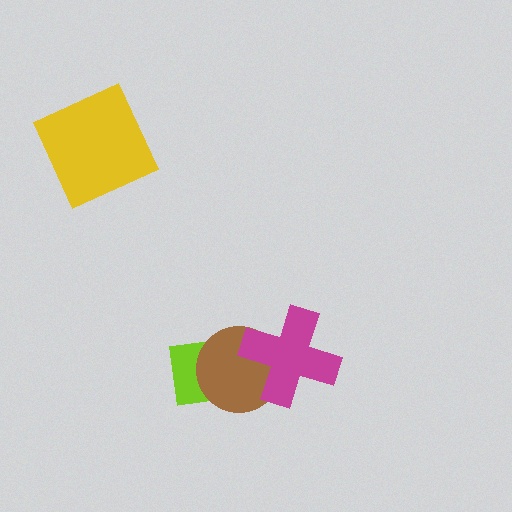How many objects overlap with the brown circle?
2 objects overlap with the brown circle.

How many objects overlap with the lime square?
1 object overlaps with the lime square.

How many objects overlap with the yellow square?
0 objects overlap with the yellow square.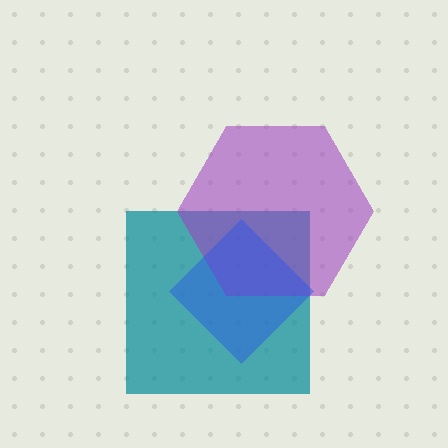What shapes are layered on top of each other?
The layered shapes are: a teal square, a purple hexagon, a blue diamond.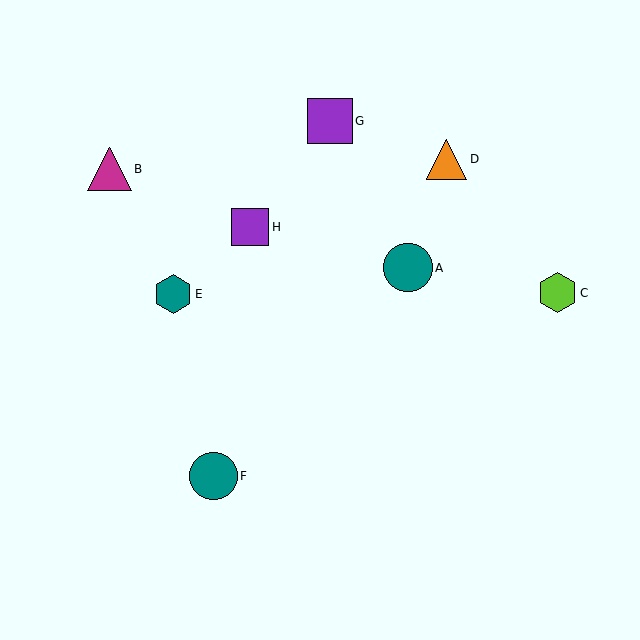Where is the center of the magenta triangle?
The center of the magenta triangle is at (109, 169).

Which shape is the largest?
The teal circle (labeled A) is the largest.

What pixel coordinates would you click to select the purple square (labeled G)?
Click at (330, 121) to select the purple square G.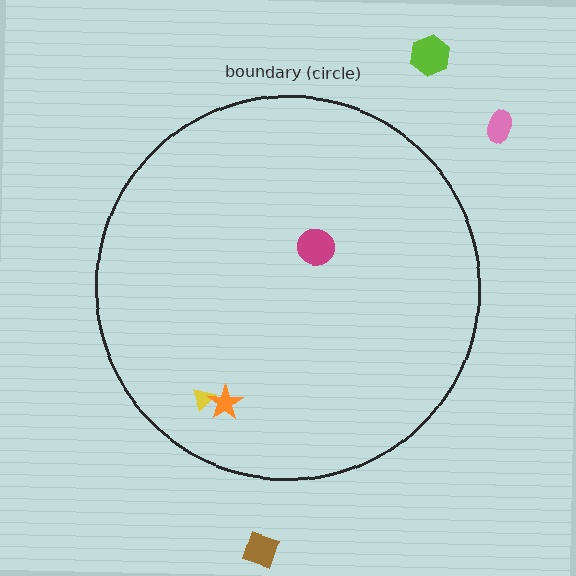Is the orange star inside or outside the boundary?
Inside.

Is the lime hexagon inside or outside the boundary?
Outside.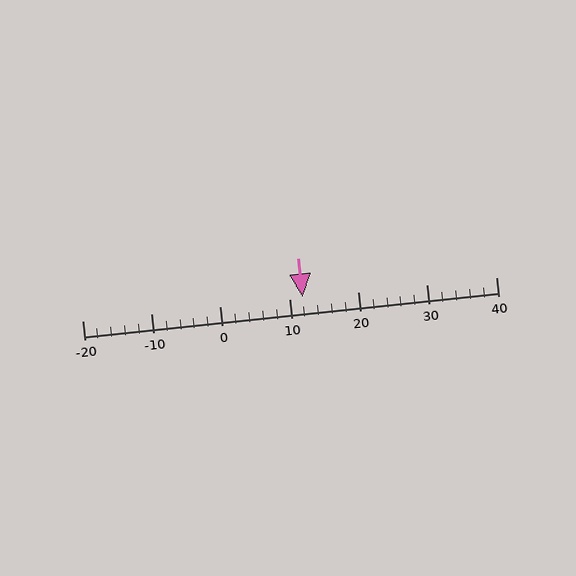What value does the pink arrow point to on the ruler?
The pink arrow points to approximately 12.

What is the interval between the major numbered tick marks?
The major tick marks are spaced 10 units apart.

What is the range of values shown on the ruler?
The ruler shows values from -20 to 40.